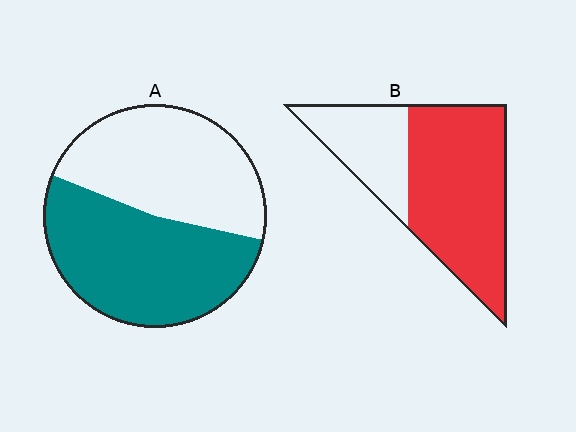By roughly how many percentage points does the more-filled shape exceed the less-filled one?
By roughly 15 percentage points (B over A).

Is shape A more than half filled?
Roughly half.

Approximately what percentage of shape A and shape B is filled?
A is approximately 55% and B is approximately 70%.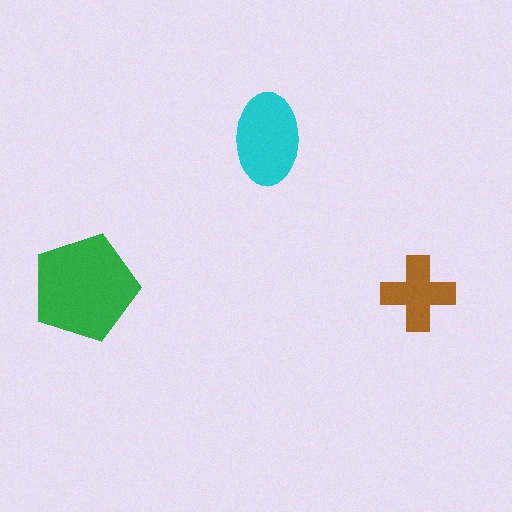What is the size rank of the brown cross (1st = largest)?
3rd.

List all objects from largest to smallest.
The green pentagon, the cyan ellipse, the brown cross.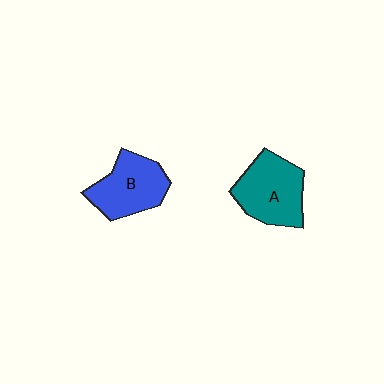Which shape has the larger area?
Shape A (teal).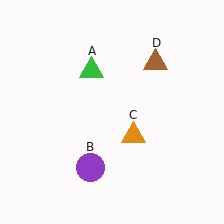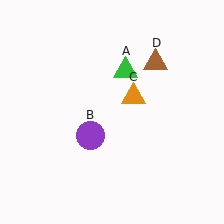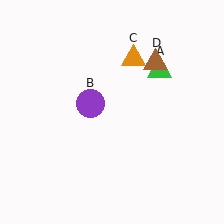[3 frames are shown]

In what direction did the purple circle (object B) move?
The purple circle (object B) moved up.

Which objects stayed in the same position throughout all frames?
Brown triangle (object D) remained stationary.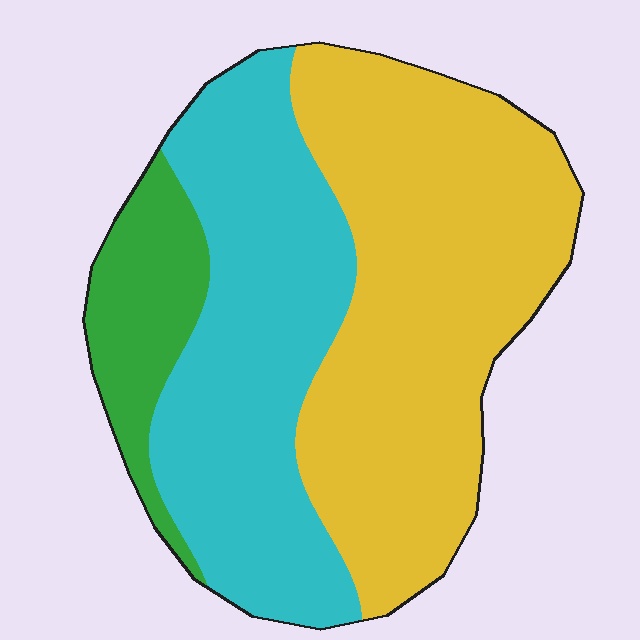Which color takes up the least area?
Green, at roughly 15%.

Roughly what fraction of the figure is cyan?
Cyan takes up about three eighths (3/8) of the figure.